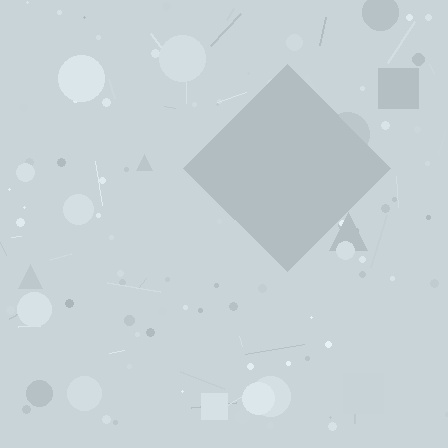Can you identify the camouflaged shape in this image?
The camouflaged shape is a diamond.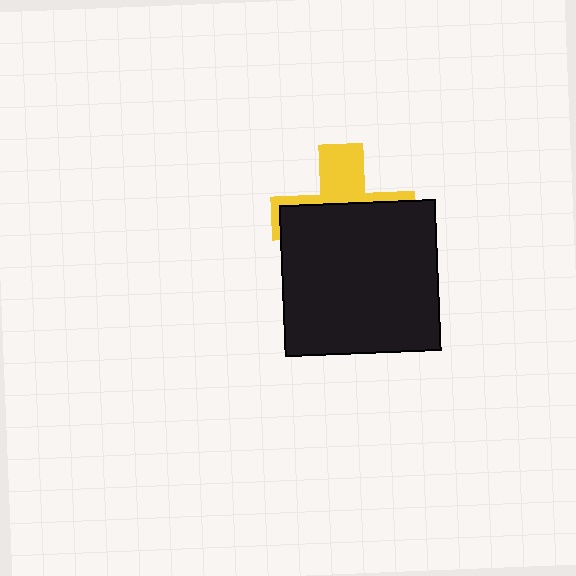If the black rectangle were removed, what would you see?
You would see the complete yellow cross.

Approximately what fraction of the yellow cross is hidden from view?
Roughly 64% of the yellow cross is hidden behind the black rectangle.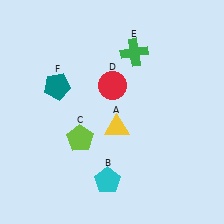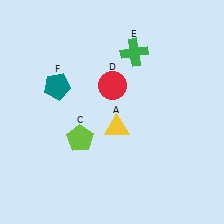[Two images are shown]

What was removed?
The cyan pentagon (B) was removed in Image 2.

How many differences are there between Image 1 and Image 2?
There is 1 difference between the two images.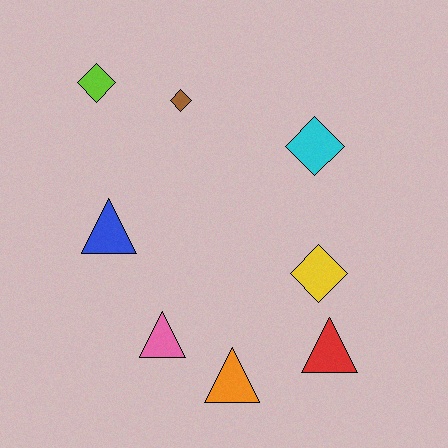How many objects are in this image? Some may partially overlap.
There are 8 objects.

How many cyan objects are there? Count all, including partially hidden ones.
There is 1 cyan object.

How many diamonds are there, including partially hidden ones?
There are 4 diamonds.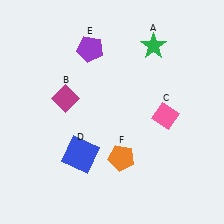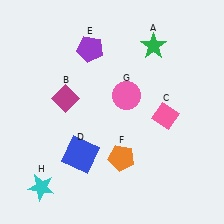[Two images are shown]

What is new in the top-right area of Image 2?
A pink circle (G) was added in the top-right area of Image 2.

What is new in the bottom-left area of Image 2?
A cyan star (H) was added in the bottom-left area of Image 2.